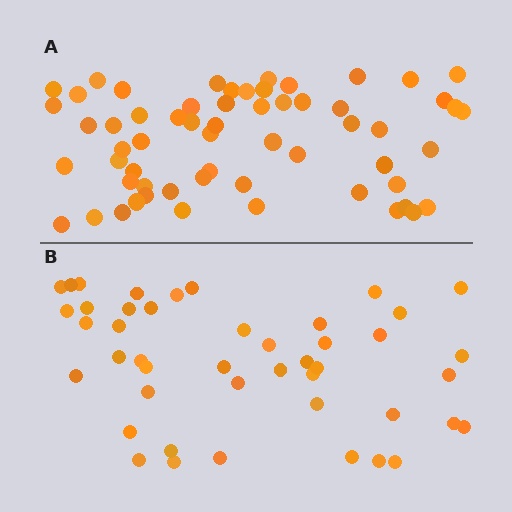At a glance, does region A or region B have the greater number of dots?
Region A (the top region) has more dots.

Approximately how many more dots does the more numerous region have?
Region A has approximately 15 more dots than region B.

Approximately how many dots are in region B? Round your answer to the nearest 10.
About 40 dots. (The exact count is 45, which rounds to 40.)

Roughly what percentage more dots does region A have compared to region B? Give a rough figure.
About 35% more.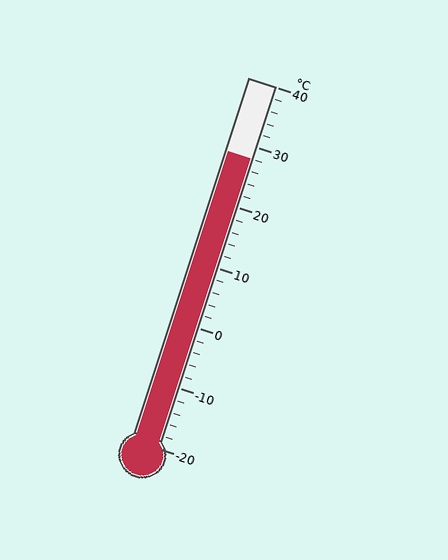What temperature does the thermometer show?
The thermometer shows approximately 28°C.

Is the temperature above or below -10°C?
The temperature is above -10°C.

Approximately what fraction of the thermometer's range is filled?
The thermometer is filled to approximately 80% of its range.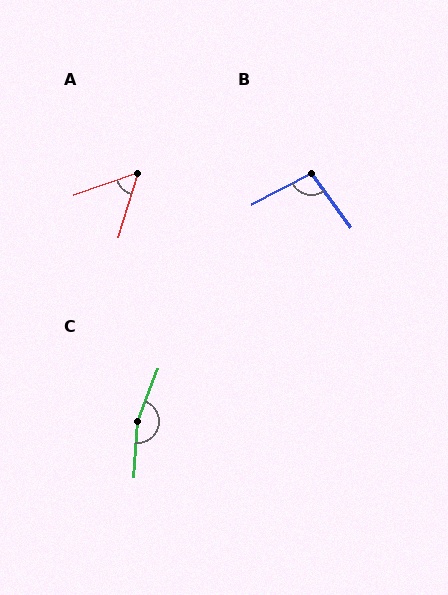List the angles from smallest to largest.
A (54°), B (98°), C (162°).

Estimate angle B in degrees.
Approximately 98 degrees.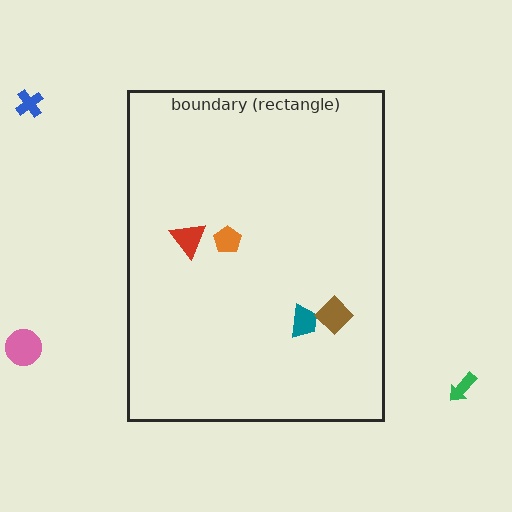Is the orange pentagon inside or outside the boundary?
Inside.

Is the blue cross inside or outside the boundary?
Outside.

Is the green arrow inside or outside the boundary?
Outside.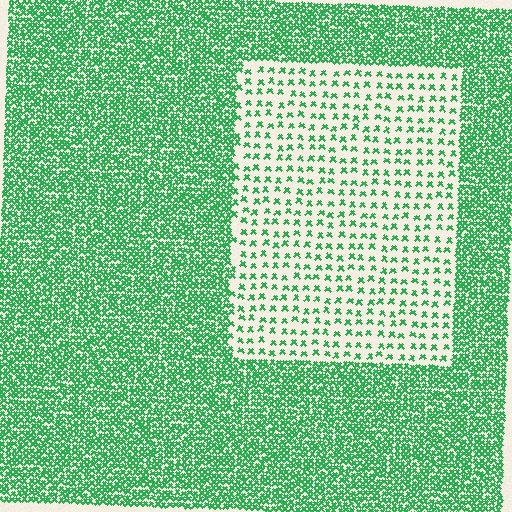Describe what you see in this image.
The image contains small green elements arranged at two different densities. A rectangle-shaped region is visible where the elements are less densely packed than the surrounding area.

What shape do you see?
I see a rectangle.